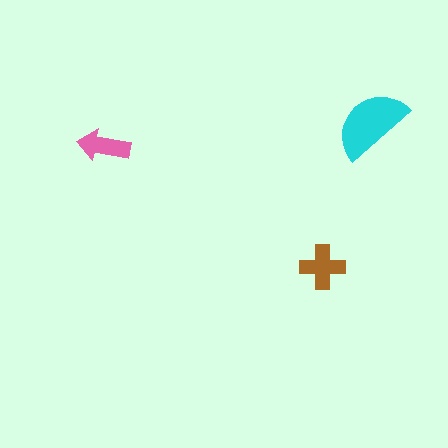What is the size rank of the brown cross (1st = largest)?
2nd.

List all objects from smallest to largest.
The pink arrow, the brown cross, the cyan semicircle.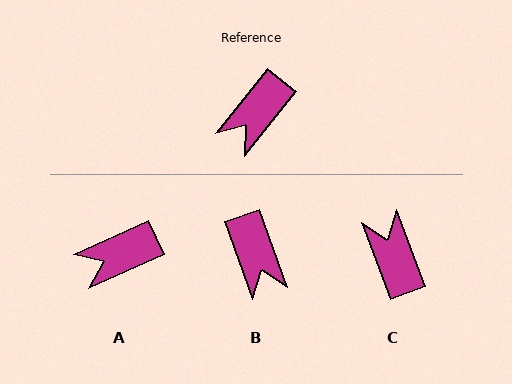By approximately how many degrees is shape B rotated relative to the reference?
Approximately 59 degrees counter-clockwise.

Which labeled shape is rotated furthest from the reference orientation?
C, about 120 degrees away.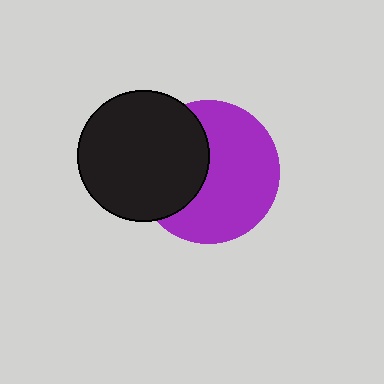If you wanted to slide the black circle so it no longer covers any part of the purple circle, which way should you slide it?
Slide it left — that is the most direct way to separate the two shapes.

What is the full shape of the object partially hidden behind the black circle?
The partially hidden object is a purple circle.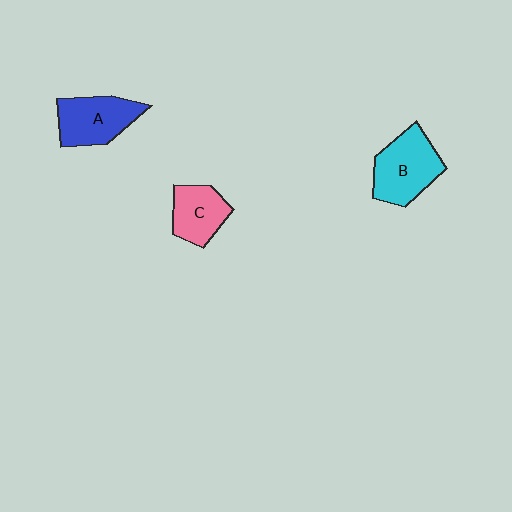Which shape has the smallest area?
Shape C (pink).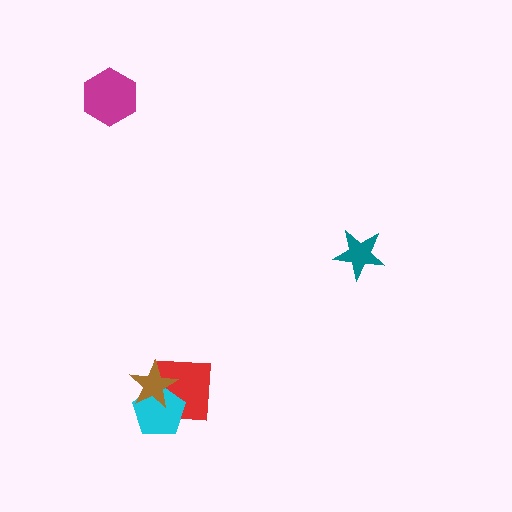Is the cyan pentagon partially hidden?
Yes, it is partially covered by another shape.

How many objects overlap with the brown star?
2 objects overlap with the brown star.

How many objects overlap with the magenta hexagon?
0 objects overlap with the magenta hexagon.